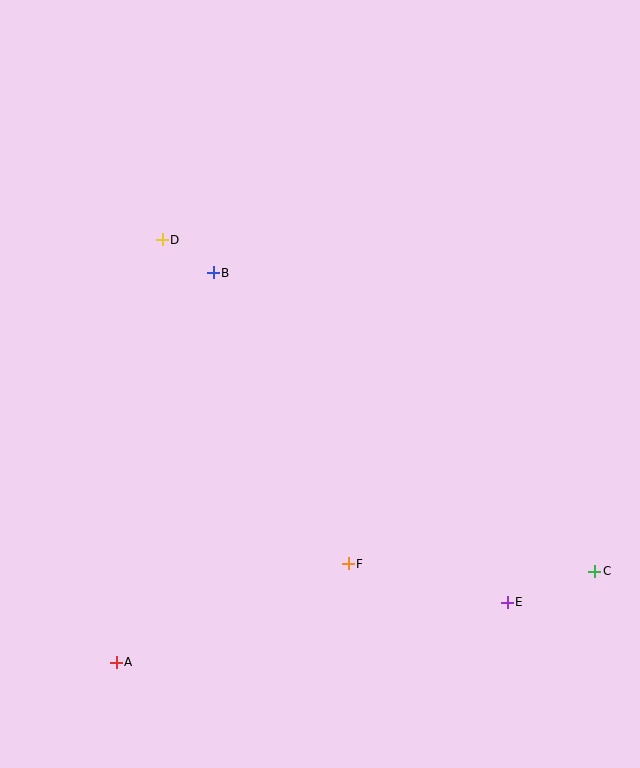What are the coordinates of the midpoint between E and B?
The midpoint between E and B is at (360, 437).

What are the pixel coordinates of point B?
Point B is at (213, 273).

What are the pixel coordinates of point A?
Point A is at (116, 662).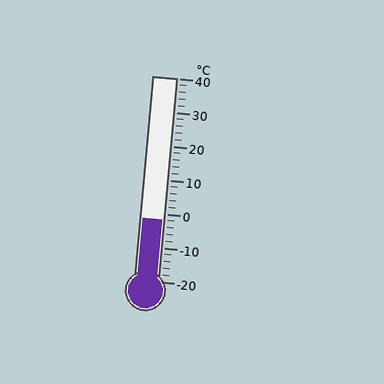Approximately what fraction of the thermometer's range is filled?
The thermometer is filled to approximately 30% of its range.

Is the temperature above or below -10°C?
The temperature is above -10°C.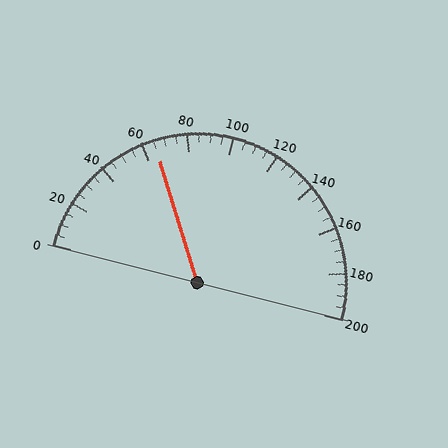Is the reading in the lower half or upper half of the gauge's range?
The reading is in the lower half of the range (0 to 200).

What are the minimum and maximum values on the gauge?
The gauge ranges from 0 to 200.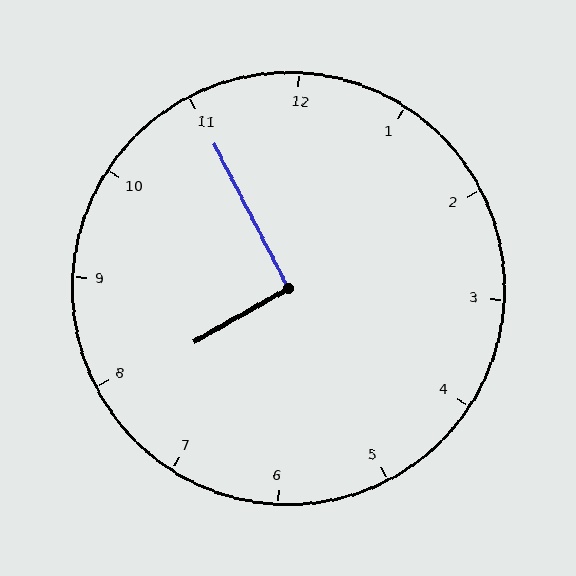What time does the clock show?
7:55.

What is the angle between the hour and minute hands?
Approximately 92 degrees.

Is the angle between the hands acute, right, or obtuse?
It is right.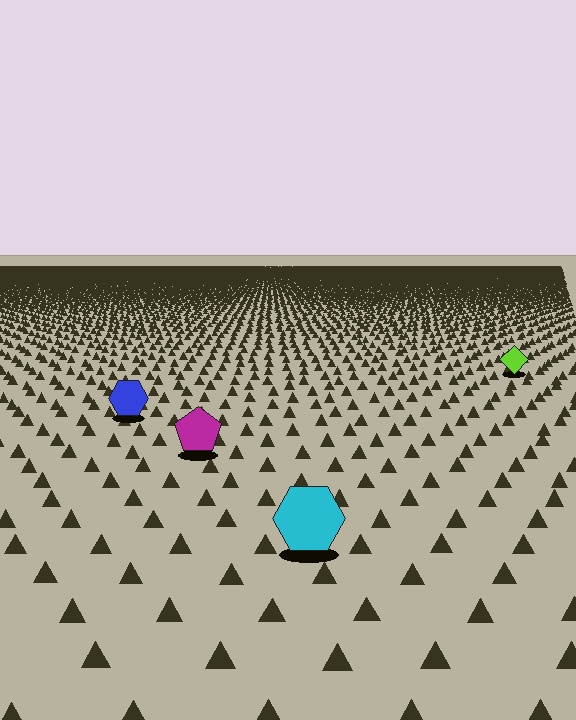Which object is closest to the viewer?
The cyan hexagon is closest. The texture marks near it are larger and more spread out.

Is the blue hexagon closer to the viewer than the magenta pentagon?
No. The magenta pentagon is closer — you can tell from the texture gradient: the ground texture is coarser near it.